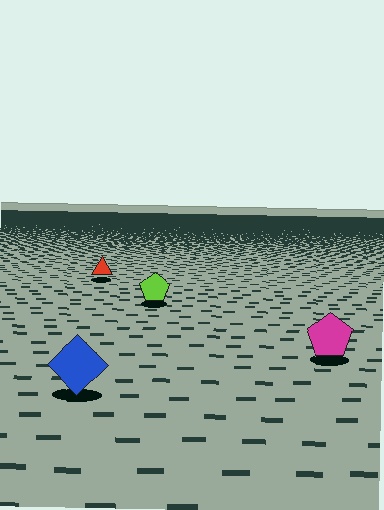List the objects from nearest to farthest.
From nearest to farthest: the blue diamond, the magenta pentagon, the lime pentagon, the red triangle.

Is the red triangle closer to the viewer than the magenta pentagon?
No. The magenta pentagon is closer — you can tell from the texture gradient: the ground texture is coarser near it.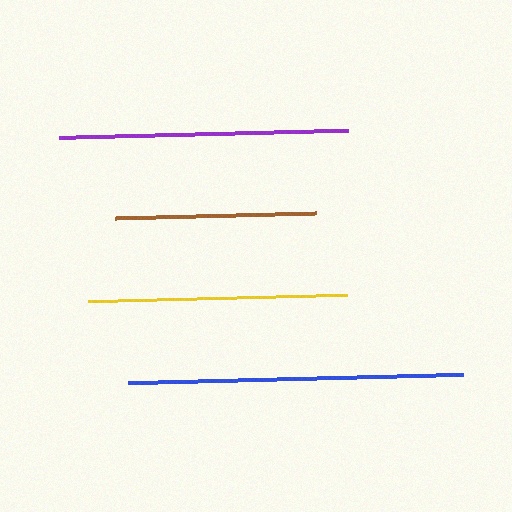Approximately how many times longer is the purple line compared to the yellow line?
The purple line is approximately 1.1 times the length of the yellow line.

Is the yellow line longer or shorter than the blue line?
The blue line is longer than the yellow line.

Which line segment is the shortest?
The brown line is the shortest at approximately 201 pixels.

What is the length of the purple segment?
The purple segment is approximately 289 pixels long.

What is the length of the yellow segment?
The yellow segment is approximately 259 pixels long.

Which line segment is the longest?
The blue line is the longest at approximately 334 pixels.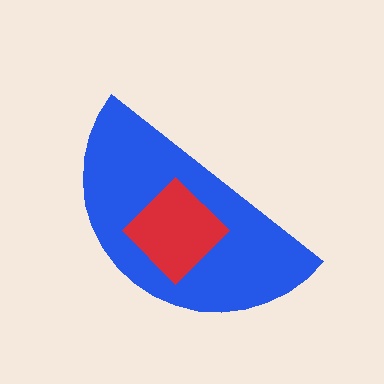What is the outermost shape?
The blue semicircle.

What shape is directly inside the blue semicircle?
The red diamond.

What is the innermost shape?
The red diamond.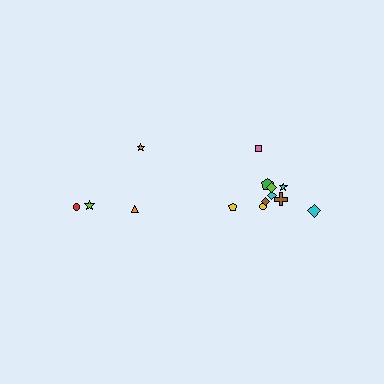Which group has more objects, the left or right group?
The right group.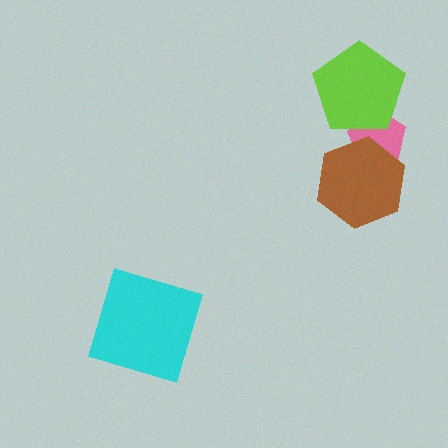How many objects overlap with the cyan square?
0 objects overlap with the cyan square.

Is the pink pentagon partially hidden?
Yes, it is partially covered by another shape.